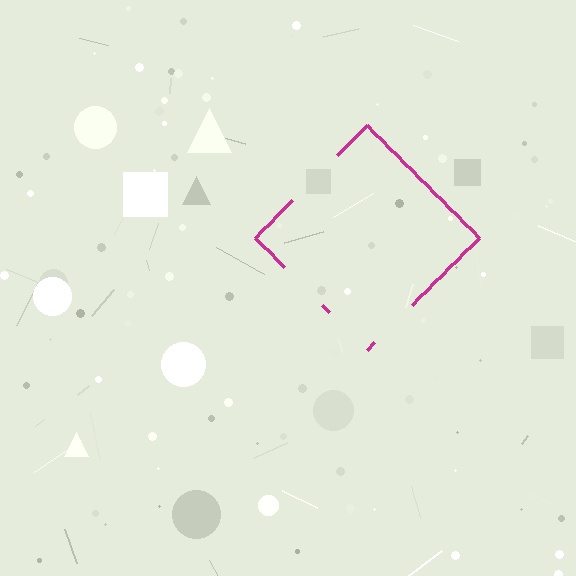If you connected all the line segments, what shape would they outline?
They would outline a diamond.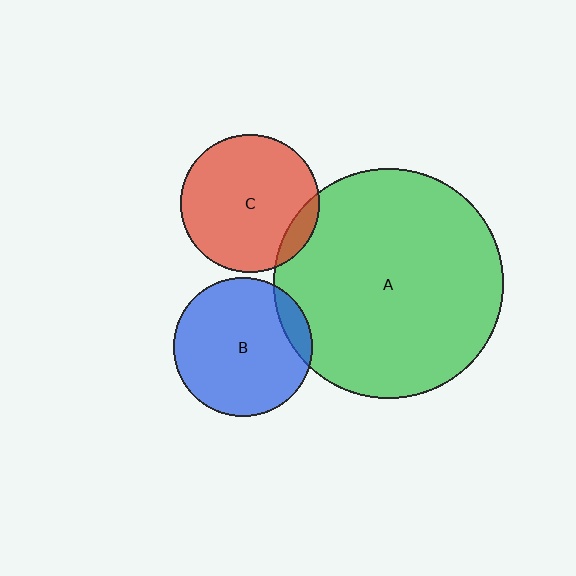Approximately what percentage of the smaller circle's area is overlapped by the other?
Approximately 10%.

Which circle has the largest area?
Circle A (green).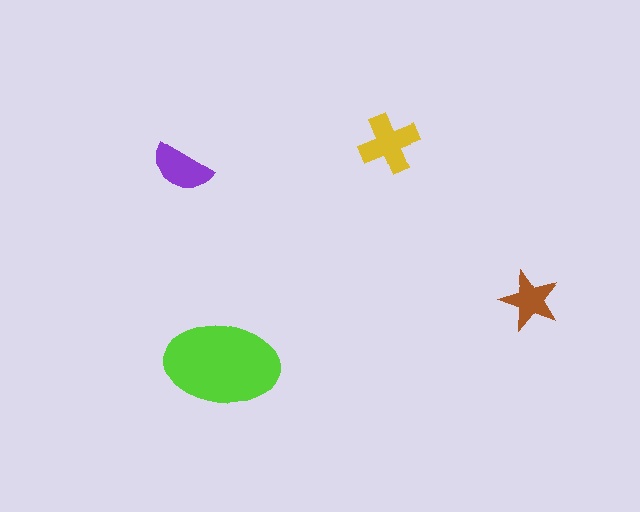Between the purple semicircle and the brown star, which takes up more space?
The purple semicircle.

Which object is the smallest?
The brown star.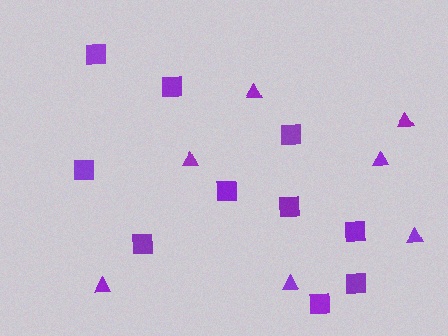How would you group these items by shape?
There are 2 groups: one group of squares (10) and one group of triangles (7).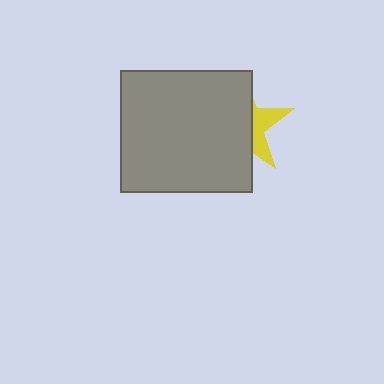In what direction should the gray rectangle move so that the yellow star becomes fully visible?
The gray rectangle should move left. That is the shortest direction to clear the overlap and leave the yellow star fully visible.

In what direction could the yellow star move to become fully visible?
The yellow star could move right. That would shift it out from behind the gray rectangle entirely.